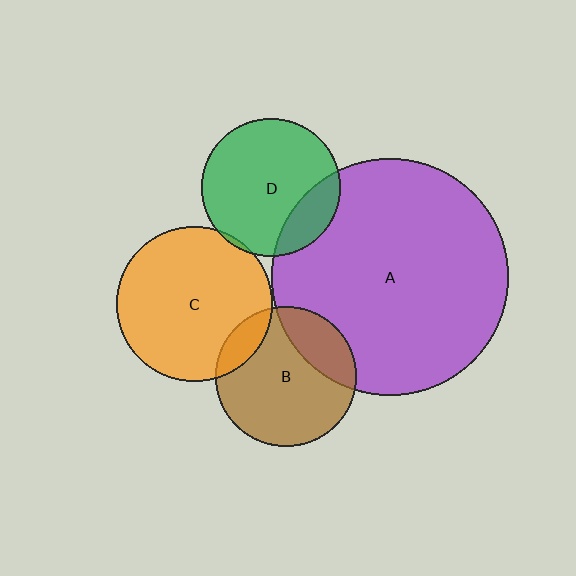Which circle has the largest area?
Circle A (purple).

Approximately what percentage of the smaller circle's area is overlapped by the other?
Approximately 20%.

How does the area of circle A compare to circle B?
Approximately 2.9 times.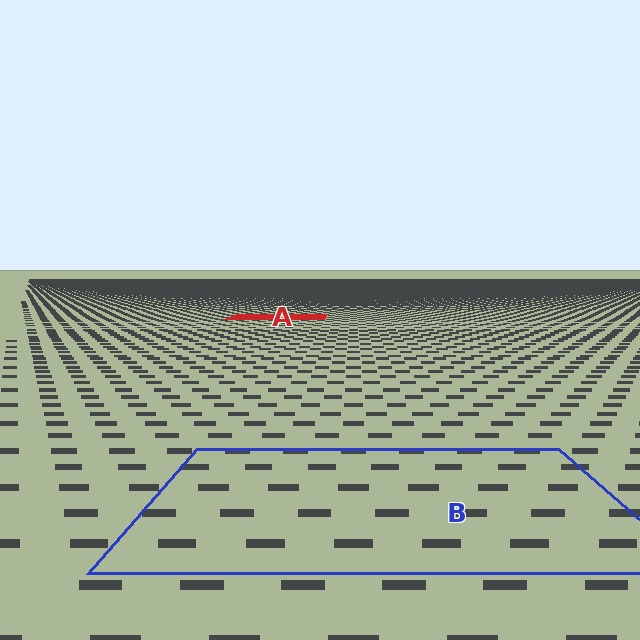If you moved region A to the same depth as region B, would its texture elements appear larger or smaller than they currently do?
They would appear larger. At a closer depth, the same texture elements are projected at a bigger on-screen size.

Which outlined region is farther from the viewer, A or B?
Region A is farther from the viewer — the texture elements inside it appear smaller and more densely packed.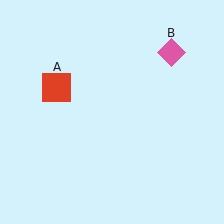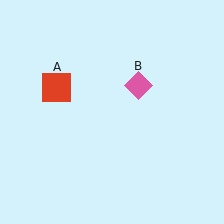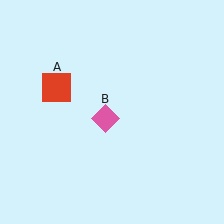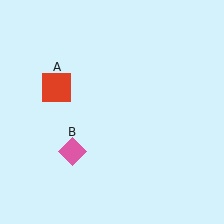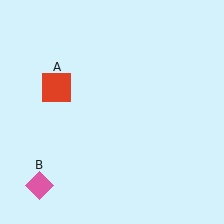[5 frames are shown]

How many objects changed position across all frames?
1 object changed position: pink diamond (object B).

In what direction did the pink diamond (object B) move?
The pink diamond (object B) moved down and to the left.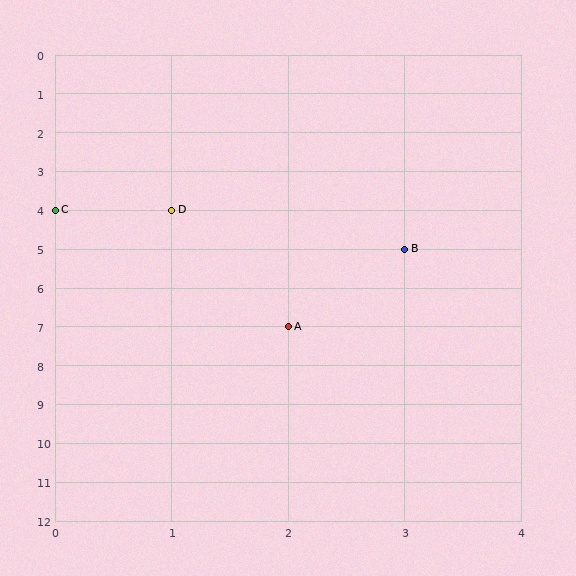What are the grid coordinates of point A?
Point A is at grid coordinates (2, 7).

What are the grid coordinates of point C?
Point C is at grid coordinates (0, 4).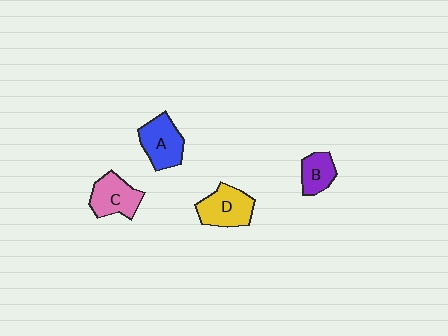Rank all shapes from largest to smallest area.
From largest to smallest: D (yellow), A (blue), C (pink), B (purple).